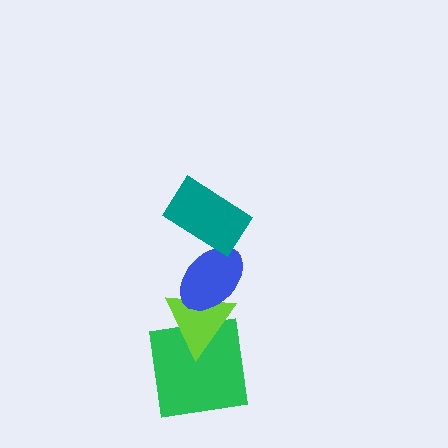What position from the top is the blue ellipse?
The blue ellipse is 2nd from the top.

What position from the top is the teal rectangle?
The teal rectangle is 1st from the top.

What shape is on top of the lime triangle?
The blue ellipse is on top of the lime triangle.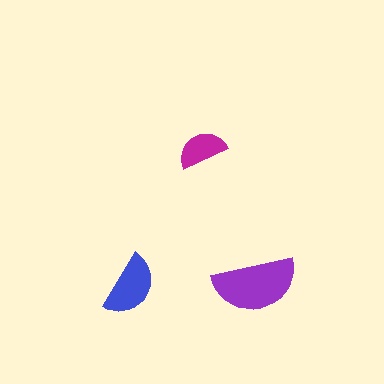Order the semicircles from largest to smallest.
the purple one, the blue one, the magenta one.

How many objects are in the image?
There are 3 objects in the image.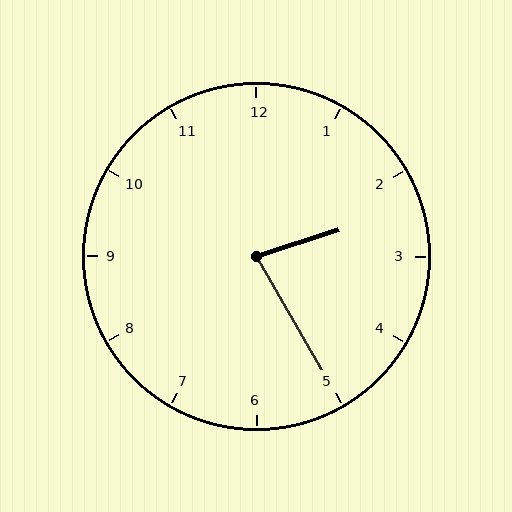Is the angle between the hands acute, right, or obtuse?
It is acute.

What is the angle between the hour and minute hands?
Approximately 78 degrees.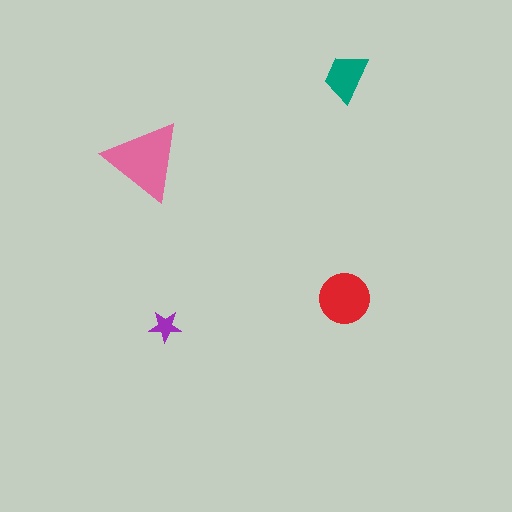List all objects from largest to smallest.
The pink triangle, the red circle, the teal trapezoid, the purple star.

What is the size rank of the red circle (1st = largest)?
2nd.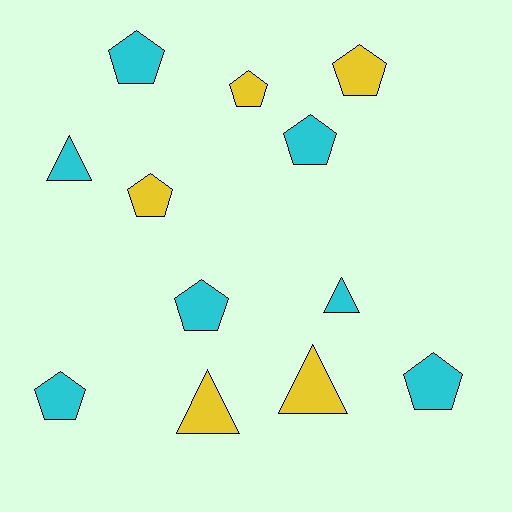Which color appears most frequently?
Cyan, with 7 objects.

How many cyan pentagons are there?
There are 5 cyan pentagons.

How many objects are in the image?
There are 12 objects.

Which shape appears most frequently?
Pentagon, with 8 objects.